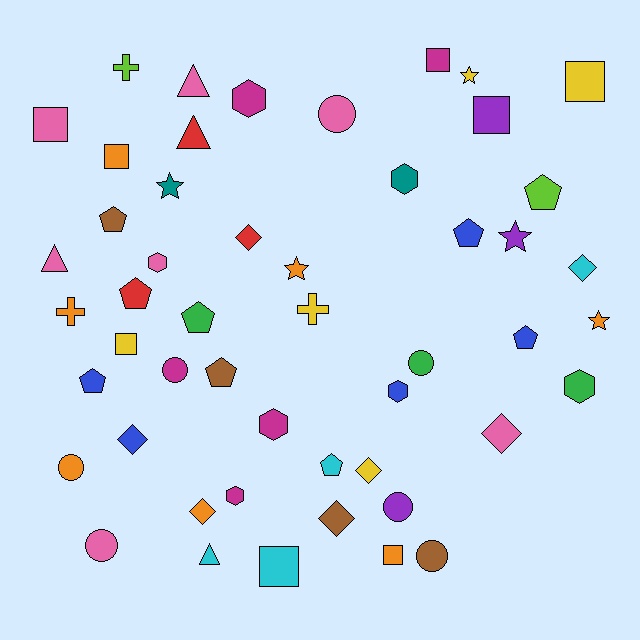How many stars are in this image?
There are 5 stars.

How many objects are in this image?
There are 50 objects.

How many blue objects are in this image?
There are 5 blue objects.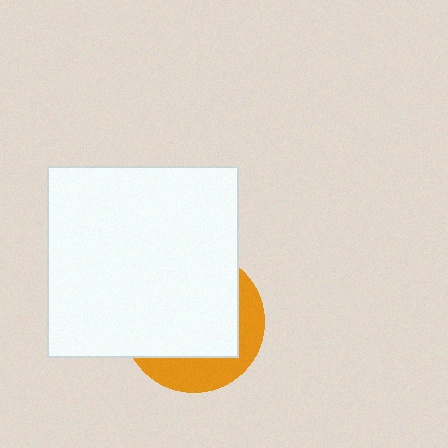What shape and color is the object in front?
The object in front is a white square.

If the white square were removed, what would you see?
You would see the complete orange circle.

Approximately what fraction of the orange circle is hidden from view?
Roughly 69% of the orange circle is hidden behind the white square.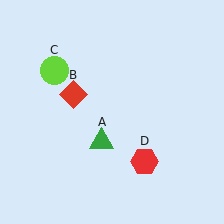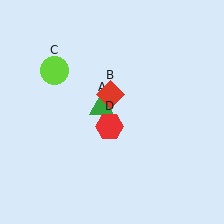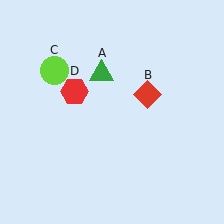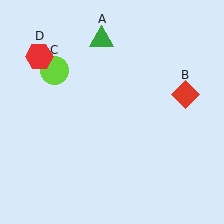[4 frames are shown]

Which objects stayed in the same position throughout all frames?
Lime circle (object C) remained stationary.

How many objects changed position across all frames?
3 objects changed position: green triangle (object A), red diamond (object B), red hexagon (object D).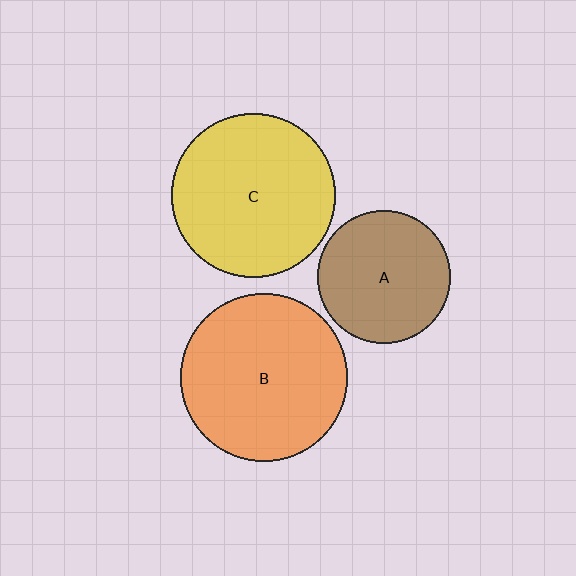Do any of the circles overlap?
No, none of the circles overlap.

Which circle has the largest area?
Circle B (orange).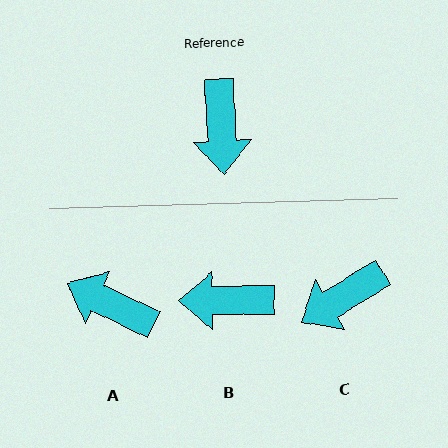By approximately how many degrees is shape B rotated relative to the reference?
Approximately 92 degrees clockwise.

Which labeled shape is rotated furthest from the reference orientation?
A, about 119 degrees away.